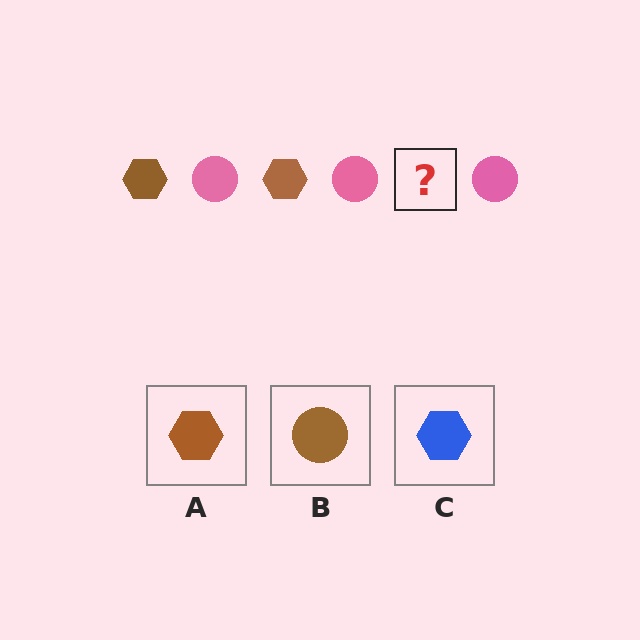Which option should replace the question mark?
Option A.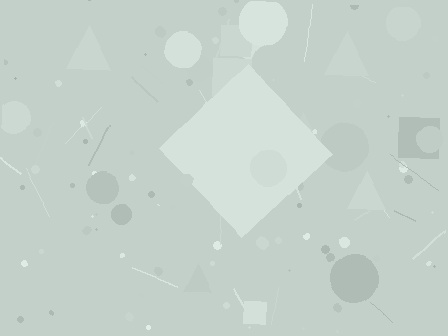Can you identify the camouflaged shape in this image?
The camouflaged shape is a diamond.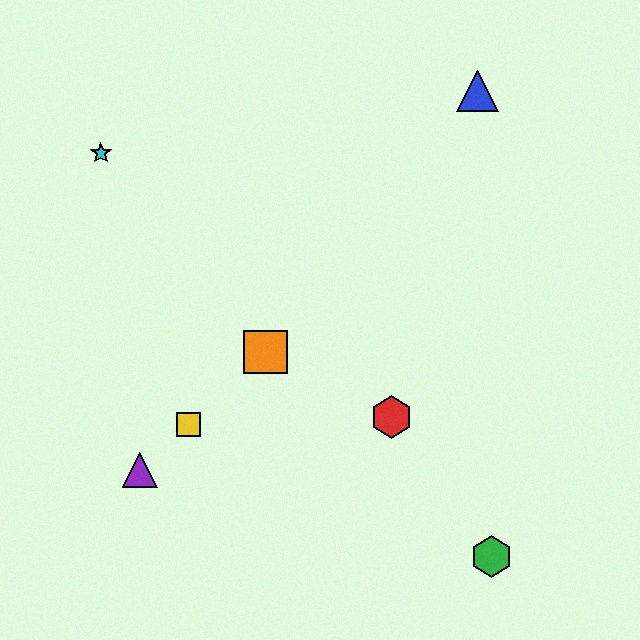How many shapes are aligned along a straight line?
3 shapes (the yellow square, the purple triangle, the orange square) are aligned along a straight line.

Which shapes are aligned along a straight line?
The yellow square, the purple triangle, the orange square are aligned along a straight line.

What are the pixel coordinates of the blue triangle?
The blue triangle is at (477, 91).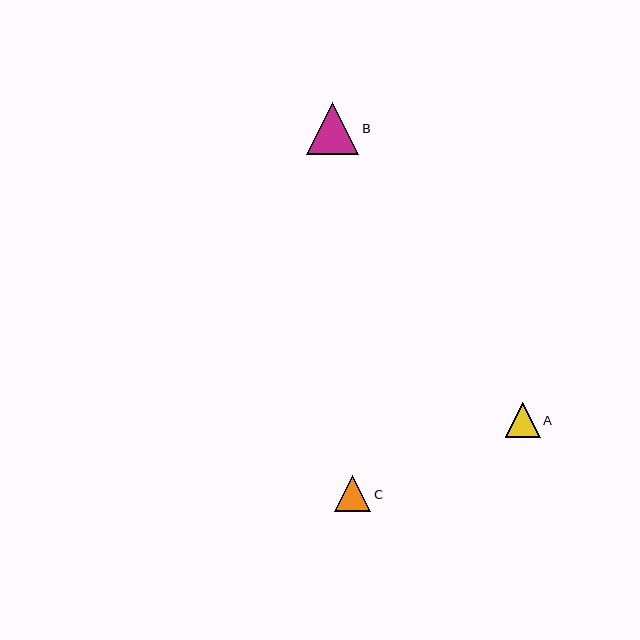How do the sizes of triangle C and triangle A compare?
Triangle C and triangle A are approximately the same size.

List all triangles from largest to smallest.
From largest to smallest: B, C, A.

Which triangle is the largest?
Triangle B is the largest with a size of approximately 52 pixels.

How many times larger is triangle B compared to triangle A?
Triangle B is approximately 1.5 times the size of triangle A.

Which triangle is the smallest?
Triangle A is the smallest with a size of approximately 35 pixels.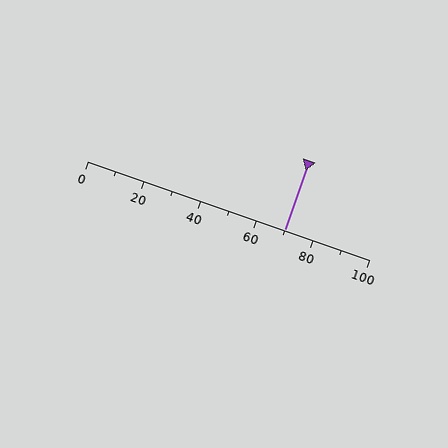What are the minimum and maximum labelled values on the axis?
The axis runs from 0 to 100.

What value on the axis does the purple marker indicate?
The marker indicates approximately 70.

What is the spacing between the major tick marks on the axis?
The major ticks are spaced 20 apart.